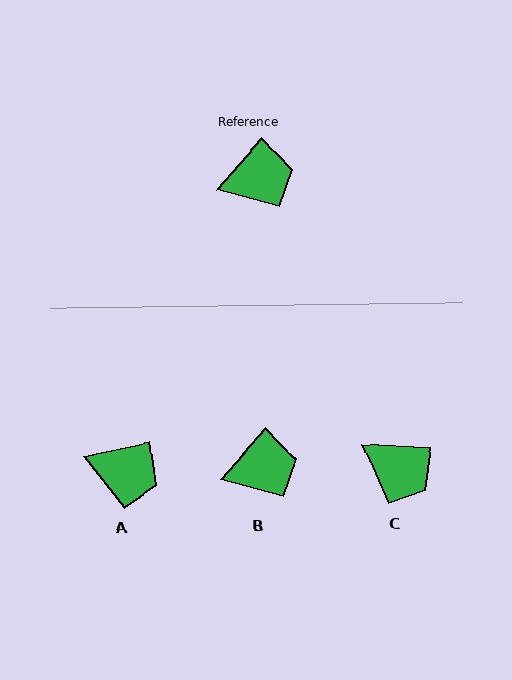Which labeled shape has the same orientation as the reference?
B.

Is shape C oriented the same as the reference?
No, it is off by about 52 degrees.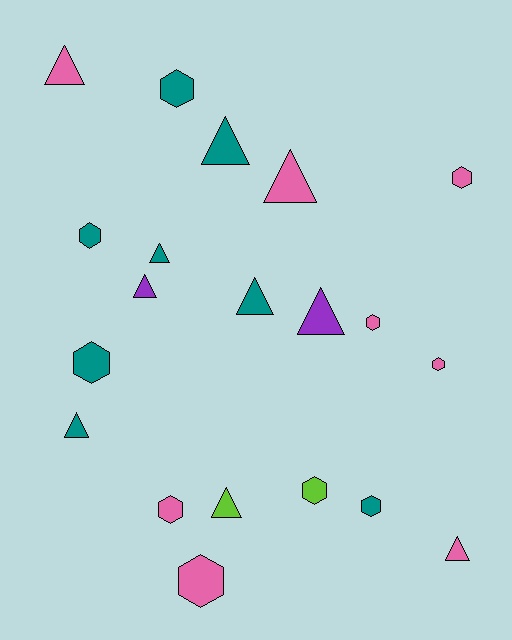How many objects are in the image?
There are 20 objects.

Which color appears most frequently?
Pink, with 8 objects.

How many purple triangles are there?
There are 2 purple triangles.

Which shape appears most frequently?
Hexagon, with 10 objects.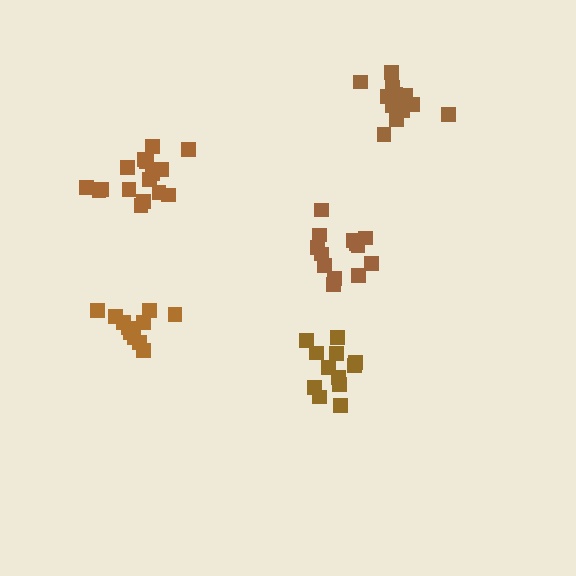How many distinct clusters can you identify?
There are 5 distinct clusters.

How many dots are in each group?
Group 1: 13 dots, Group 2: 16 dots, Group 3: 12 dots, Group 4: 12 dots, Group 5: 11 dots (64 total).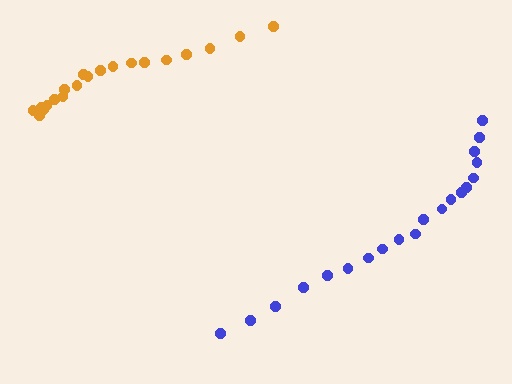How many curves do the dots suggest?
There are 2 distinct paths.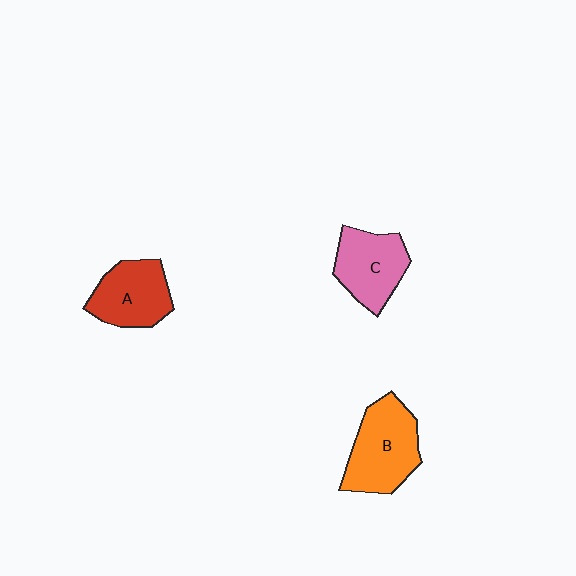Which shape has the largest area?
Shape B (orange).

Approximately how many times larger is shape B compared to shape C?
Approximately 1.2 times.